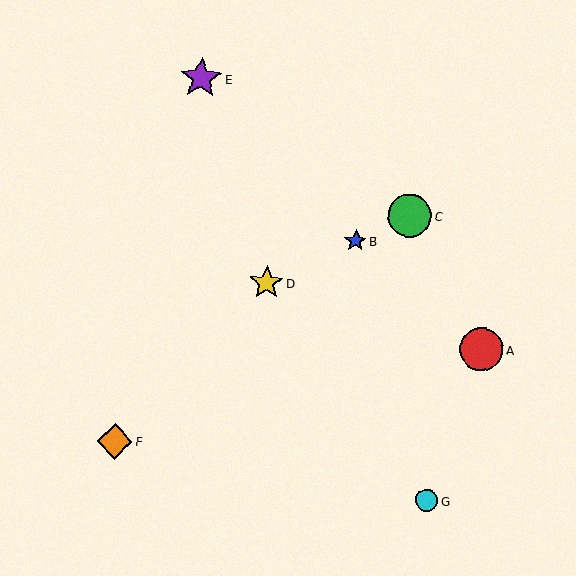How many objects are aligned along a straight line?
3 objects (B, C, D) are aligned along a straight line.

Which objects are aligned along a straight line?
Objects B, C, D are aligned along a straight line.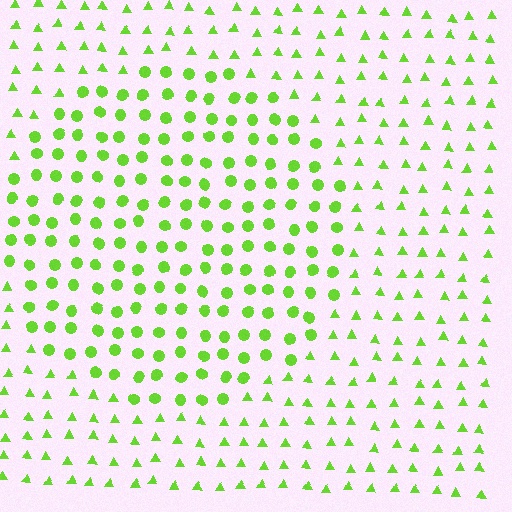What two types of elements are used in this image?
The image uses circles inside the circle region and triangles outside it.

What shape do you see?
I see a circle.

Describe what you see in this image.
The image is filled with small lime elements arranged in a uniform grid. A circle-shaped region contains circles, while the surrounding area contains triangles. The boundary is defined purely by the change in element shape.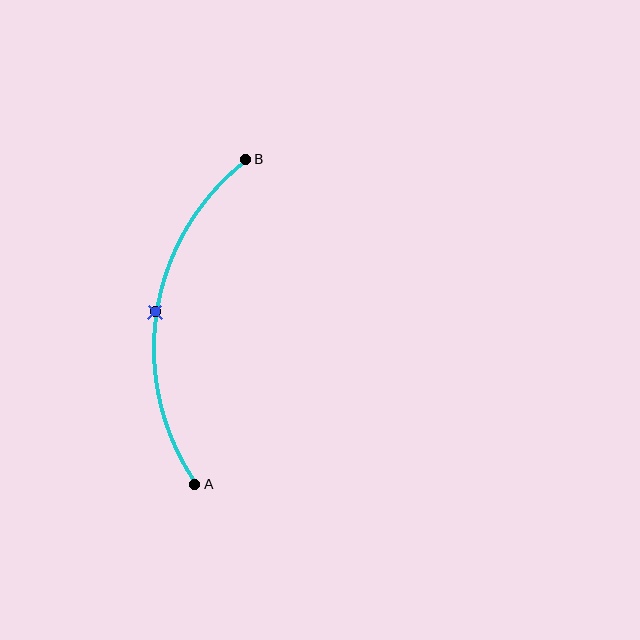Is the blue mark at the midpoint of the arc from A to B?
Yes. The blue mark lies on the arc at equal arc-length from both A and B — it is the arc midpoint.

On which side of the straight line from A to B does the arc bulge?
The arc bulges to the left of the straight line connecting A and B.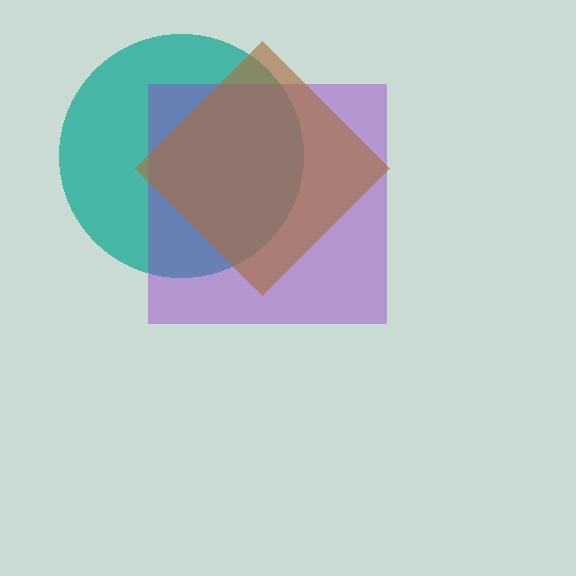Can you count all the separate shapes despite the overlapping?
Yes, there are 3 separate shapes.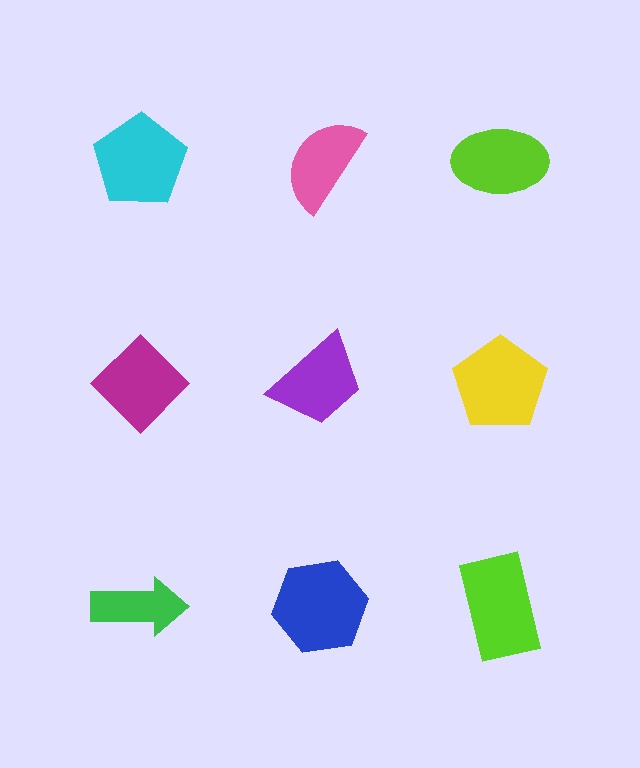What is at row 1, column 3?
A lime ellipse.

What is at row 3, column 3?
A lime rectangle.